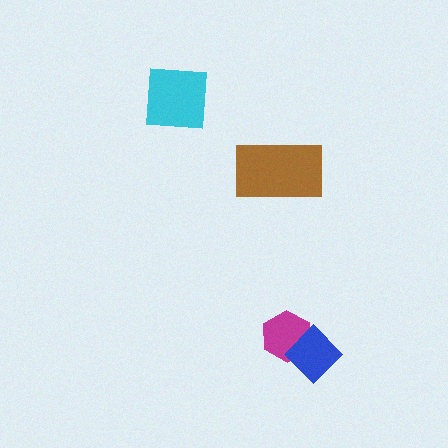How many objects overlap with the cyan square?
0 objects overlap with the cyan square.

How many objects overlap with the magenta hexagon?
1 object overlaps with the magenta hexagon.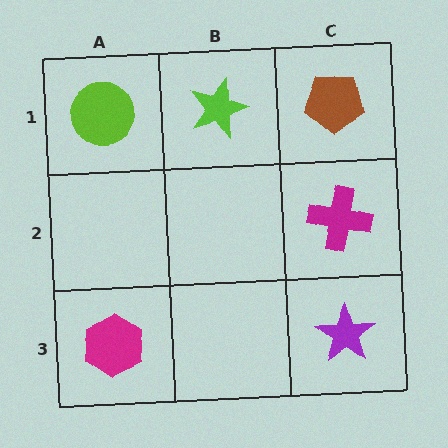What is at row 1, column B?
A lime star.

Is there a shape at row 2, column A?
No, that cell is empty.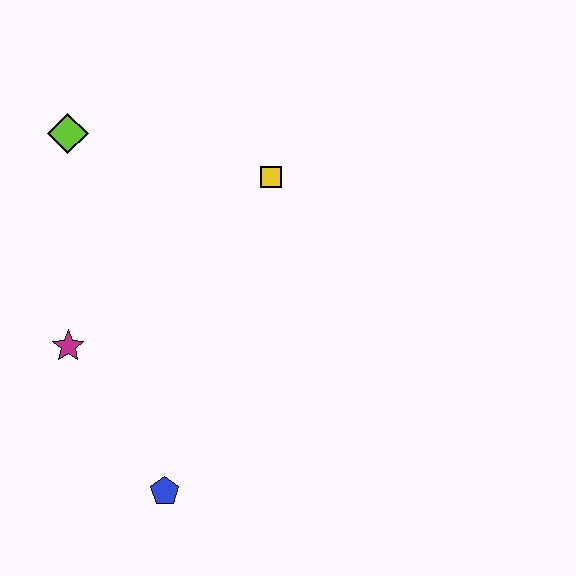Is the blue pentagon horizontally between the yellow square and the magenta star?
Yes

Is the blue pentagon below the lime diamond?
Yes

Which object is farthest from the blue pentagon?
The lime diamond is farthest from the blue pentagon.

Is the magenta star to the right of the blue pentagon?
No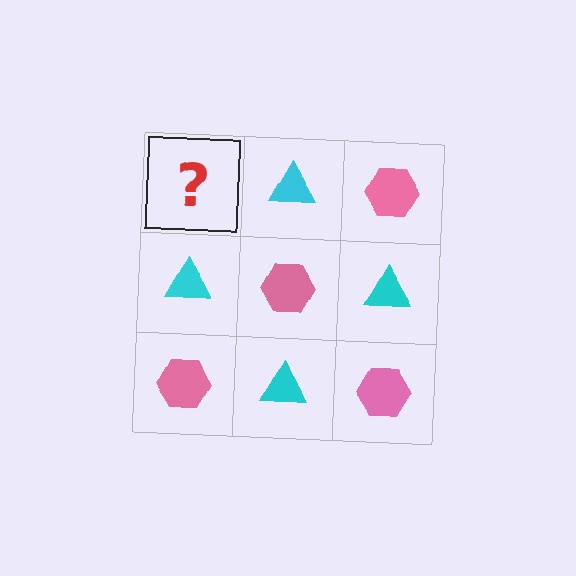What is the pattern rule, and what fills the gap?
The rule is that it alternates pink hexagon and cyan triangle in a checkerboard pattern. The gap should be filled with a pink hexagon.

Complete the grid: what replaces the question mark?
The question mark should be replaced with a pink hexagon.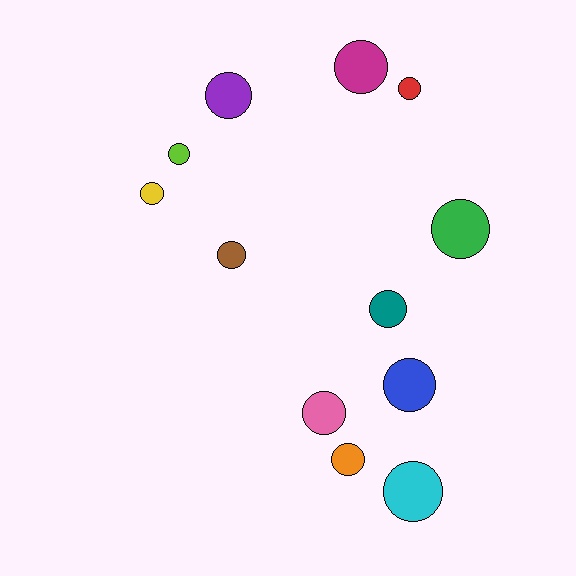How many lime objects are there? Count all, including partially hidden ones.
There is 1 lime object.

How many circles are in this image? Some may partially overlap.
There are 12 circles.